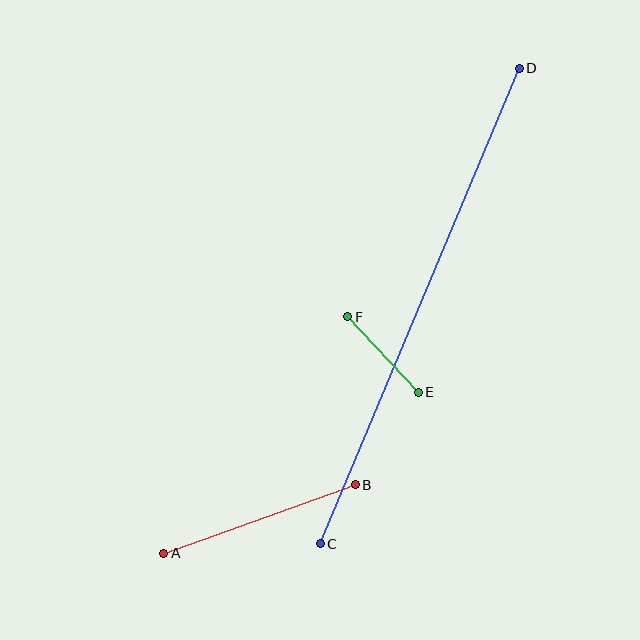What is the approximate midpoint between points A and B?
The midpoint is at approximately (259, 519) pixels.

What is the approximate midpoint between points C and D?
The midpoint is at approximately (420, 306) pixels.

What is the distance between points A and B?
The distance is approximately 204 pixels.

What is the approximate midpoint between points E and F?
The midpoint is at approximately (383, 355) pixels.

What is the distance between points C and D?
The distance is approximately 515 pixels.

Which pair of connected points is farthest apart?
Points C and D are farthest apart.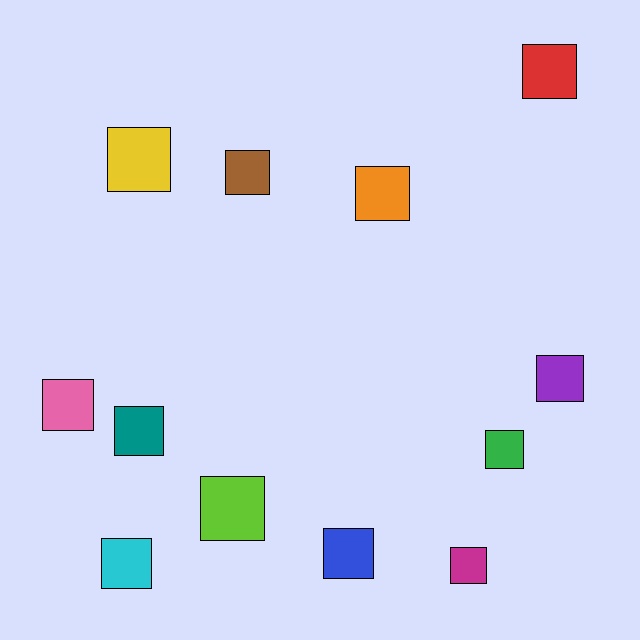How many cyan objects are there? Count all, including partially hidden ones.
There is 1 cyan object.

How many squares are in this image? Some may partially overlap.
There are 12 squares.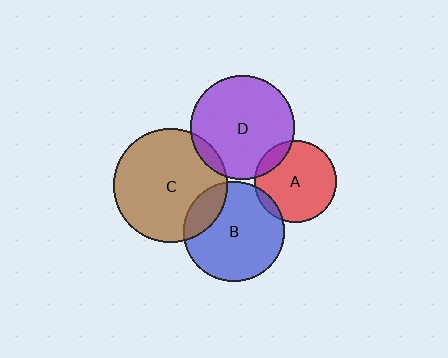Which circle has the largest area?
Circle C (brown).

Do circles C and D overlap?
Yes.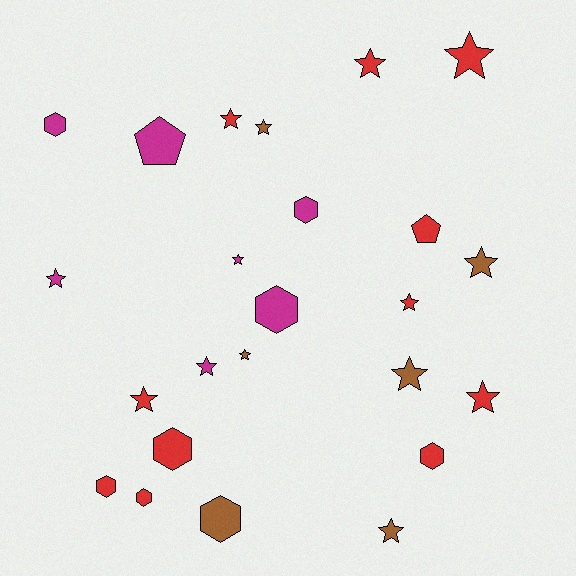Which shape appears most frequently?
Star, with 14 objects.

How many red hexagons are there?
There are 4 red hexagons.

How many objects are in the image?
There are 24 objects.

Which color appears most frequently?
Red, with 11 objects.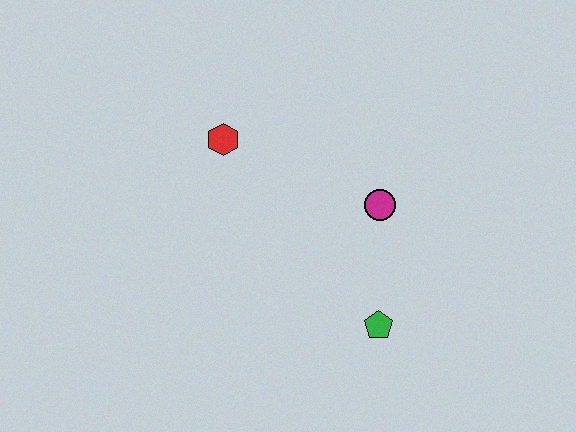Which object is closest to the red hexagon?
The magenta circle is closest to the red hexagon.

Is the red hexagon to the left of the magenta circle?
Yes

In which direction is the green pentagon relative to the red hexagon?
The green pentagon is below the red hexagon.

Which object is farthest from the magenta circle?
The red hexagon is farthest from the magenta circle.